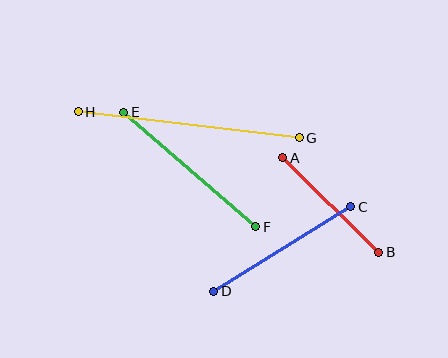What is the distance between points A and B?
The distance is approximately 135 pixels.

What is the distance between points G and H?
The distance is approximately 222 pixels.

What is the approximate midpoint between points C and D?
The midpoint is at approximately (282, 249) pixels.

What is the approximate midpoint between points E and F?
The midpoint is at approximately (190, 170) pixels.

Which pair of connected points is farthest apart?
Points G and H are farthest apart.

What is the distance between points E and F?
The distance is approximately 175 pixels.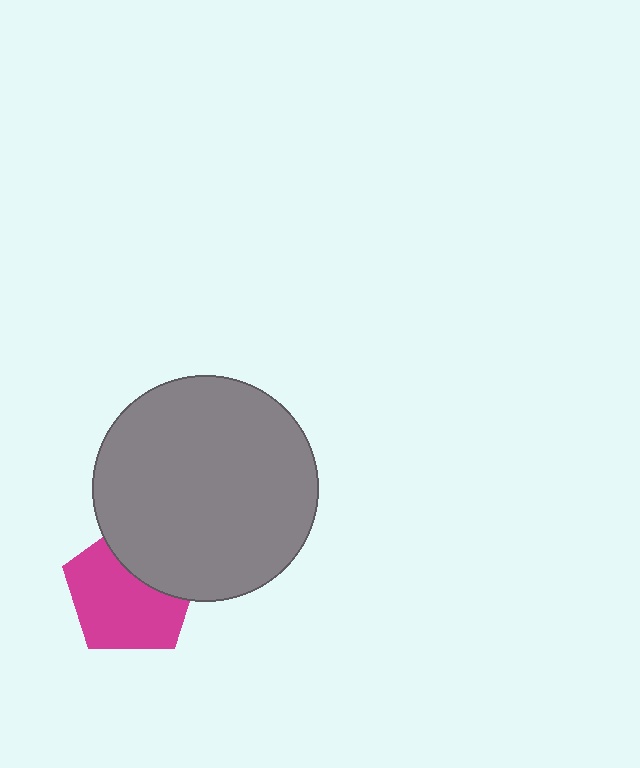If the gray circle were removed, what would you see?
You would see the complete magenta pentagon.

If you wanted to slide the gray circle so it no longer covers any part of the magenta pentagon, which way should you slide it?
Slide it up — that is the most direct way to separate the two shapes.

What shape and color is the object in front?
The object in front is a gray circle.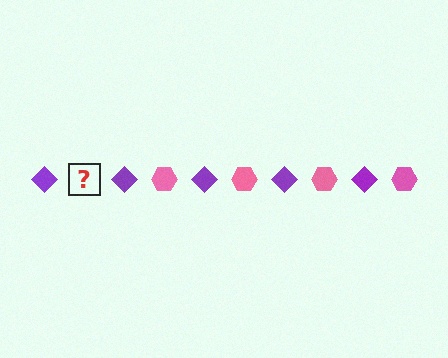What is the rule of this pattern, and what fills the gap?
The rule is that the pattern alternates between purple diamond and pink hexagon. The gap should be filled with a pink hexagon.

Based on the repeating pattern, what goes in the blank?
The blank should be a pink hexagon.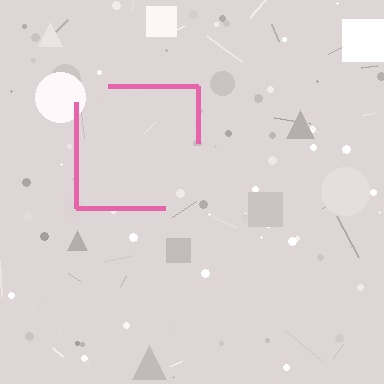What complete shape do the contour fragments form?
The contour fragments form a square.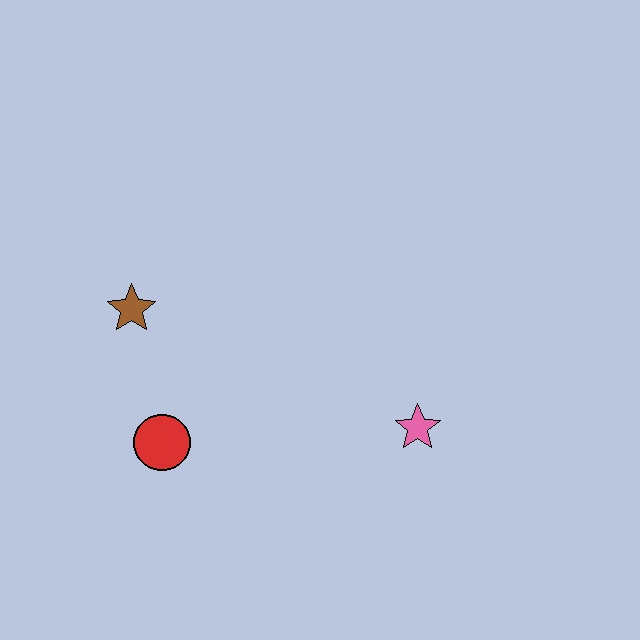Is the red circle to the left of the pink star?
Yes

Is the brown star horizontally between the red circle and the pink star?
No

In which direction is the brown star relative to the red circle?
The brown star is above the red circle.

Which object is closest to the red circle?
The brown star is closest to the red circle.